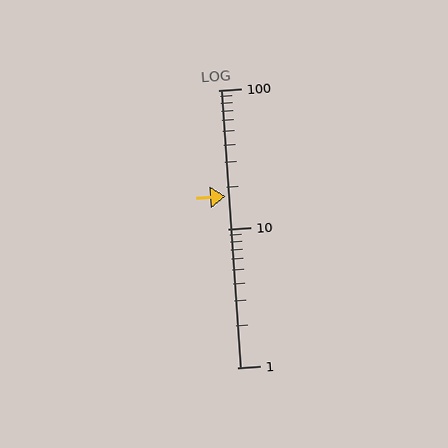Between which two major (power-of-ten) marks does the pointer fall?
The pointer is between 10 and 100.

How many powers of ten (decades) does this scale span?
The scale spans 2 decades, from 1 to 100.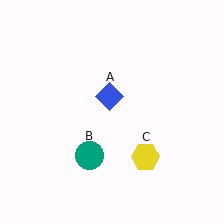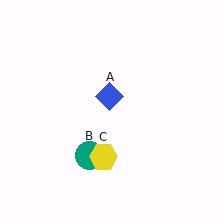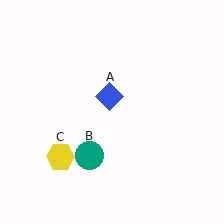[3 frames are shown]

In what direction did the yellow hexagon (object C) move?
The yellow hexagon (object C) moved left.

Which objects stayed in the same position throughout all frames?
Blue diamond (object A) and teal circle (object B) remained stationary.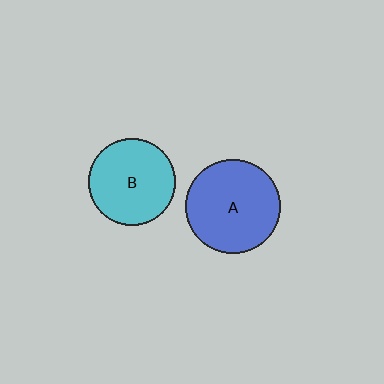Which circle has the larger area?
Circle A (blue).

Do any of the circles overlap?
No, none of the circles overlap.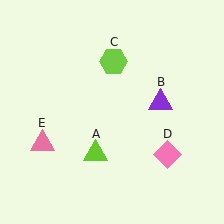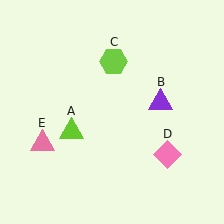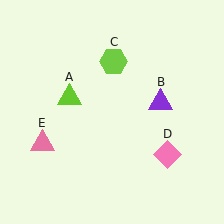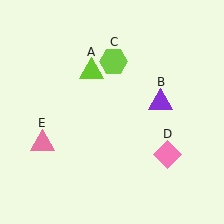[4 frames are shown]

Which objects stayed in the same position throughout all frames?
Purple triangle (object B) and lime hexagon (object C) and pink diamond (object D) and pink triangle (object E) remained stationary.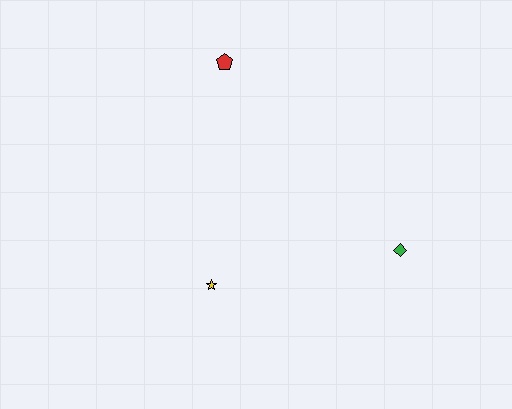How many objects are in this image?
There are 3 objects.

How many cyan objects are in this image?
There are no cyan objects.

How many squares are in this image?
There are no squares.